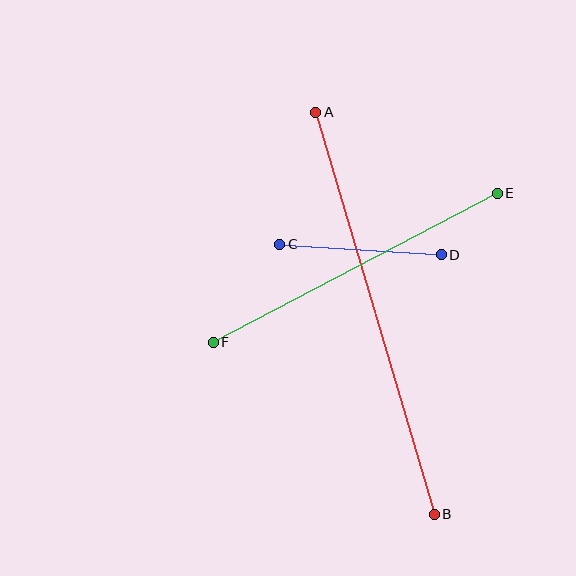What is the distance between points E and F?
The distance is approximately 321 pixels.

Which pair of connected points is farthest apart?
Points A and B are farthest apart.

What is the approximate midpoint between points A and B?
The midpoint is at approximately (375, 313) pixels.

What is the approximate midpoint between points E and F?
The midpoint is at approximately (355, 268) pixels.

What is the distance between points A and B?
The distance is approximately 419 pixels.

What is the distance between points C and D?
The distance is approximately 162 pixels.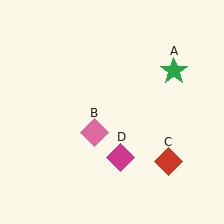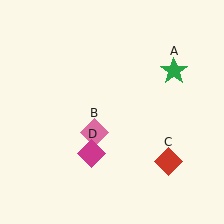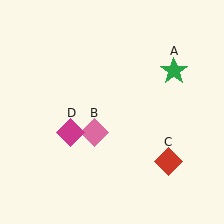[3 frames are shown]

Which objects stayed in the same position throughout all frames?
Green star (object A) and pink diamond (object B) and red diamond (object C) remained stationary.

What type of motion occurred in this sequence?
The magenta diamond (object D) rotated clockwise around the center of the scene.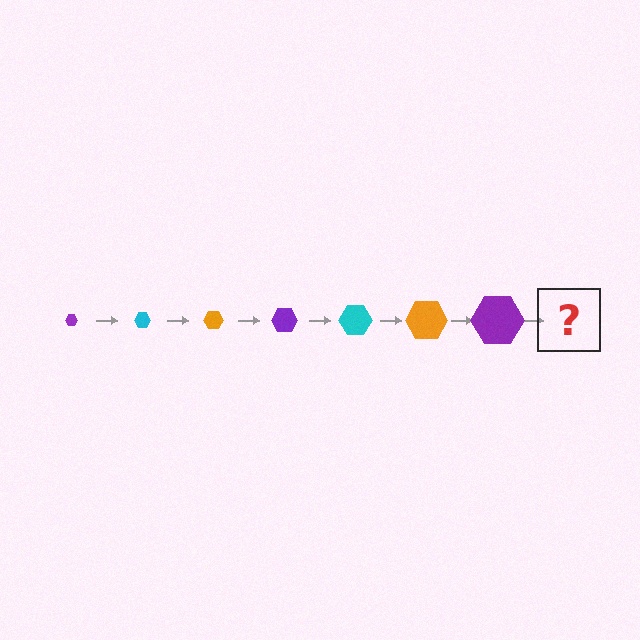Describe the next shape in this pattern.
It should be a cyan hexagon, larger than the previous one.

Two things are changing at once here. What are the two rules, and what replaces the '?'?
The two rules are that the hexagon grows larger each step and the color cycles through purple, cyan, and orange. The '?' should be a cyan hexagon, larger than the previous one.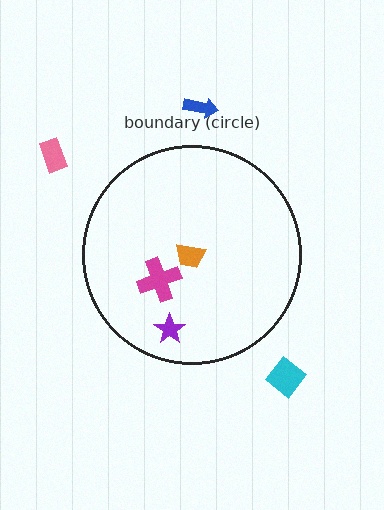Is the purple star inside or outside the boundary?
Inside.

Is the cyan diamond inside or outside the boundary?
Outside.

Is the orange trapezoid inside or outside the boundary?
Inside.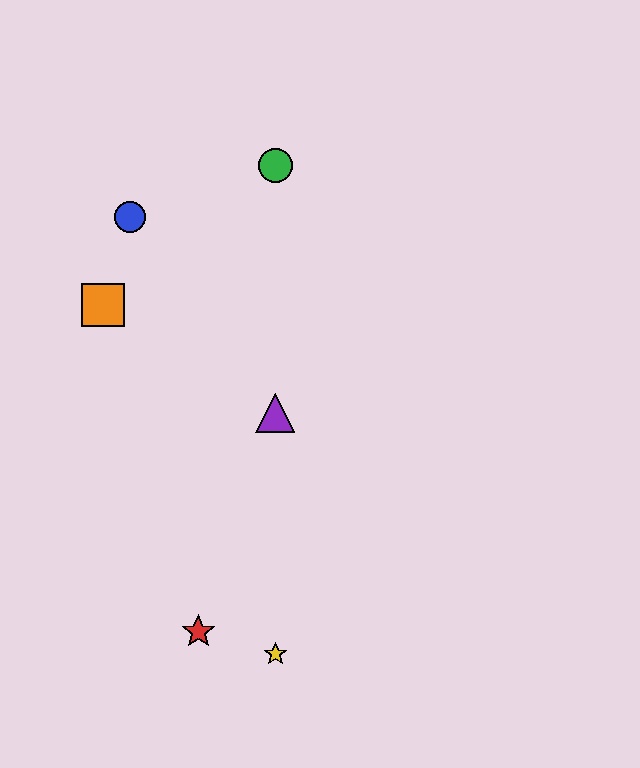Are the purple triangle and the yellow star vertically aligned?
Yes, both are at x≈275.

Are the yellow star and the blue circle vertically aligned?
No, the yellow star is at x≈275 and the blue circle is at x≈130.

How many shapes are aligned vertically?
3 shapes (the green circle, the yellow star, the purple triangle) are aligned vertically.